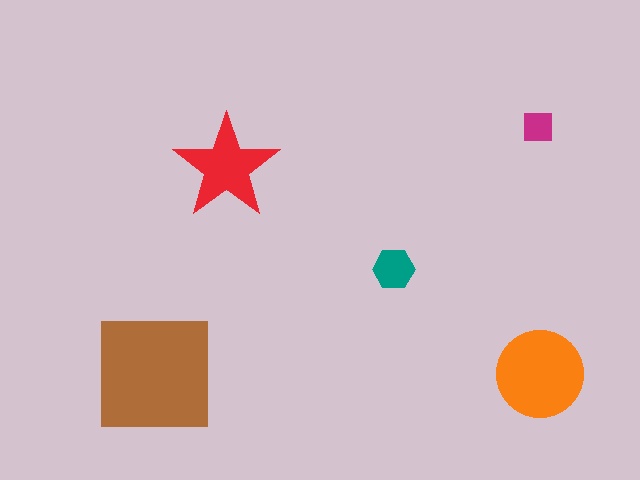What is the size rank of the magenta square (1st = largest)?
5th.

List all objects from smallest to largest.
The magenta square, the teal hexagon, the red star, the orange circle, the brown square.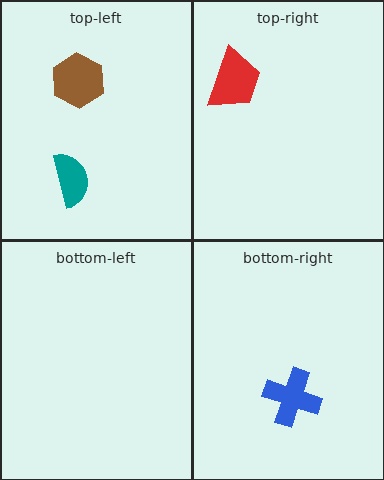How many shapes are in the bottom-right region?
1.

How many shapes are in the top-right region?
1.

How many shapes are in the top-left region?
2.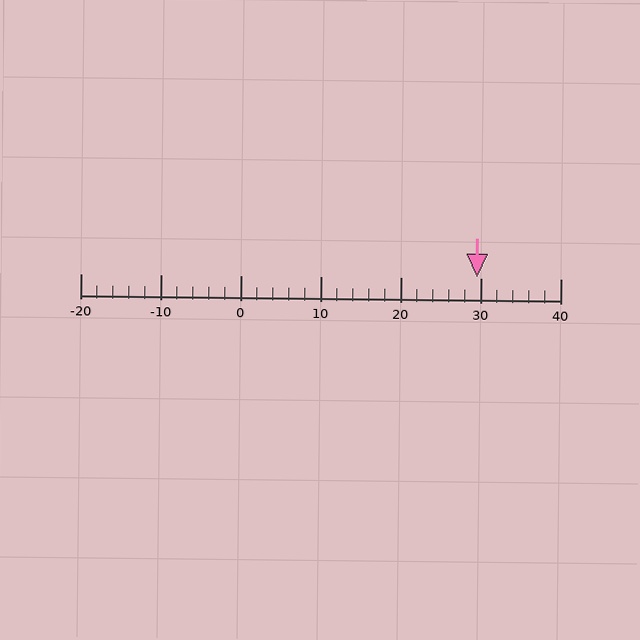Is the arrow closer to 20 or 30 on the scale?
The arrow is closer to 30.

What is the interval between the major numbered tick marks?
The major tick marks are spaced 10 units apart.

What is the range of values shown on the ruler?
The ruler shows values from -20 to 40.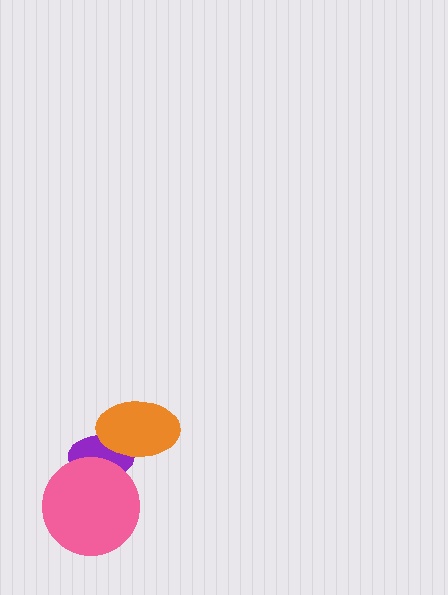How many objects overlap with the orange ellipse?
1 object overlaps with the orange ellipse.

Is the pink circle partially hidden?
No, no other shape covers it.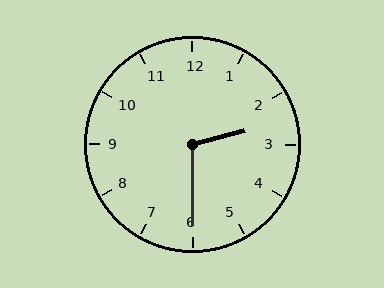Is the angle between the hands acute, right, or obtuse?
It is obtuse.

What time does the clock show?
2:30.